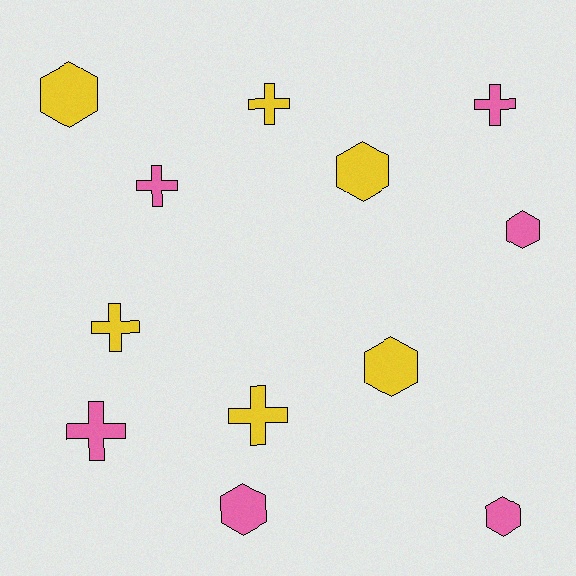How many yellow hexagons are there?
There are 3 yellow hexagons.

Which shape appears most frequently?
Cross, with 6 objects.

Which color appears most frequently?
Pink, with 6 objects.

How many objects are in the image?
There are 12 objects.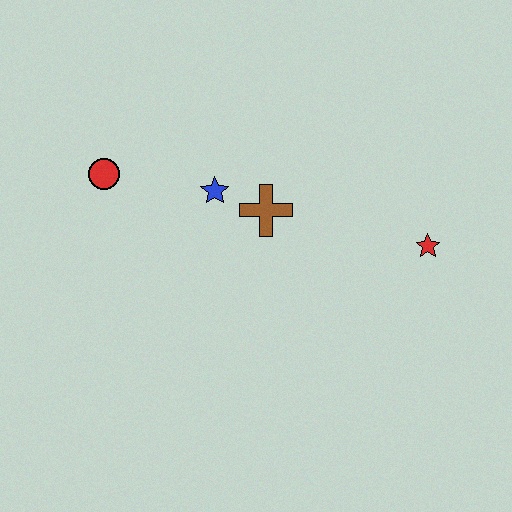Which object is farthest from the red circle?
The red star is farthest from the red circle.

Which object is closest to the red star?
The brown cross is closest to the red star.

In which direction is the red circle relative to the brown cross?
The red circle is to the left of the brown cross.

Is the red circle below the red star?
No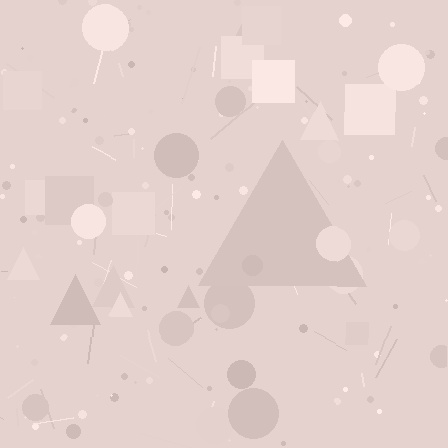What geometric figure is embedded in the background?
A triangle is embedded in the background.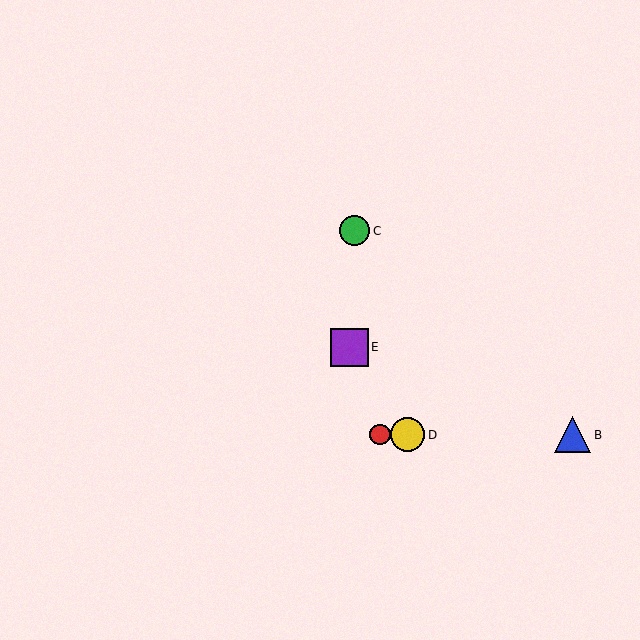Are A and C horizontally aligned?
No, A is at y≈435 and C is at y≈231.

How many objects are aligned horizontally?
3 objects (A, B, D) are aligned horizontally.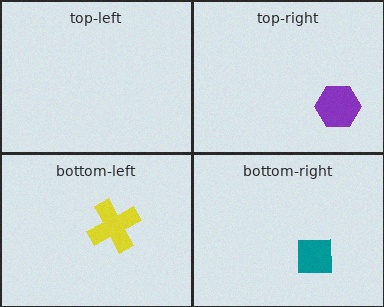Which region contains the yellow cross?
The bottom-left region.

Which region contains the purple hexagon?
The top-right region.